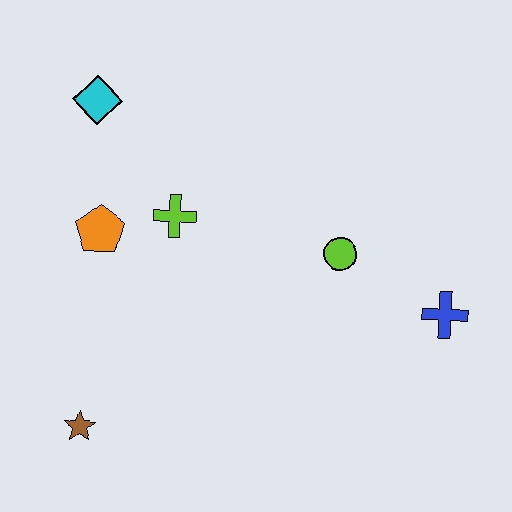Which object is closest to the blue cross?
The lime circle is closest to the blue cross.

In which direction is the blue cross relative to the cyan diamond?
The blue cross is to the right of the cyan diamond.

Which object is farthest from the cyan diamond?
The blue cross is farthest from the cyan diamond.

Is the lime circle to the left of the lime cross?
No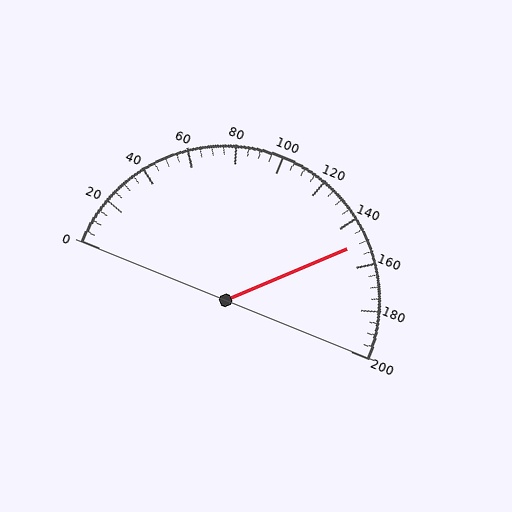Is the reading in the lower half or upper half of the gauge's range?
The reading is in the upper half of the range (0 to 200).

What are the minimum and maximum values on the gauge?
The gauge ranges from 0 to 200.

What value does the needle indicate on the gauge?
The needle indicates approximately 150.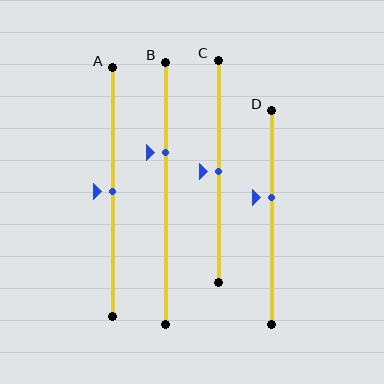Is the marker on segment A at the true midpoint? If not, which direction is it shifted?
Yes, the marker on segment A is at the true midpoint.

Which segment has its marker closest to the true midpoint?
Segment A has its marker closest to the true midpoint.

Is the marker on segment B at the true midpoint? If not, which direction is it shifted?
No, the marker on segment B is shifted upward by about 16% of the segment length.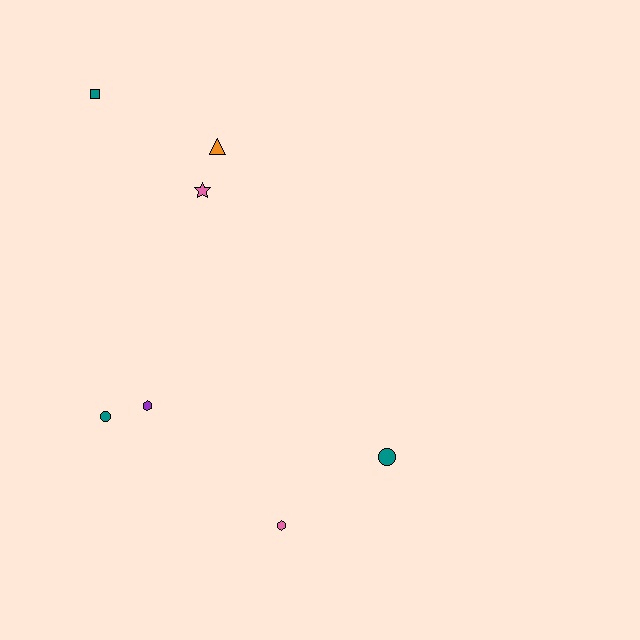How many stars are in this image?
There is 1 star.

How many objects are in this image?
There are 7 objects.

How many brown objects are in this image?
There are no brown objects.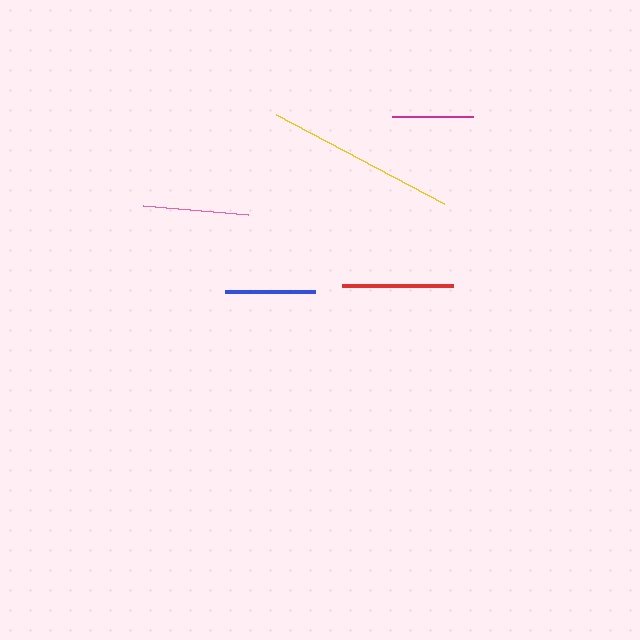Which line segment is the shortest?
The magenta line is the shortest at approximately 81 pixels.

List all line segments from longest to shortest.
From longest to shortest: yellow, red, pink, blue, magenta.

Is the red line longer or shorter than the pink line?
The red line is longer than the pink line.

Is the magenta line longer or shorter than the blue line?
The blue line is longer than the magenta line.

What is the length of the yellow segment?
The yellow segment is approximately 190 pixels long.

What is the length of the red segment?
The red segment is approximately 111 pixels long.